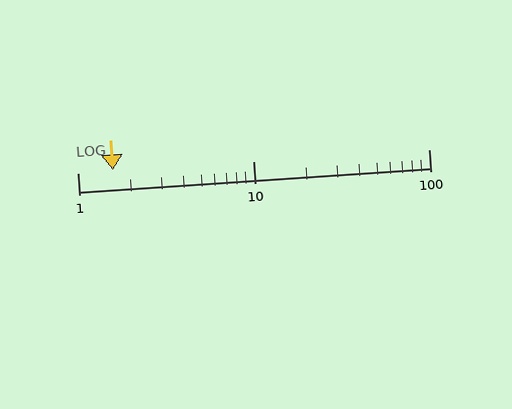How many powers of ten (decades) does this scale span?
The scale spans 2 decades, from 1 to 100.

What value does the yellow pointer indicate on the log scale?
The pointer indicates approximately 1.6.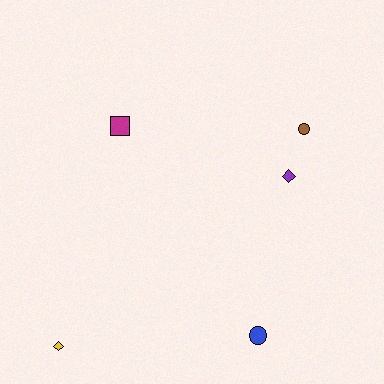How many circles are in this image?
There are 2 circles.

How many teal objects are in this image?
There are no teal objects.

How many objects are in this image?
There are 5 objects.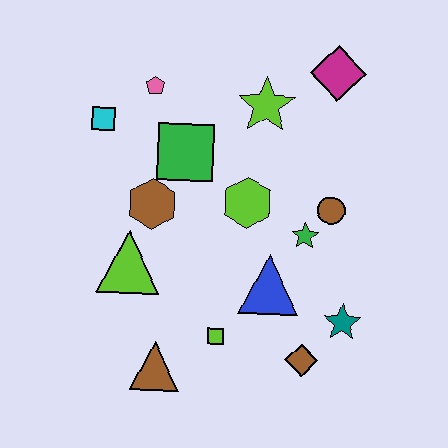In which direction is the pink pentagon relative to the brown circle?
The pink pentagon is to the left of the brown circle.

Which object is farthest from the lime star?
The brown triangle is farthest from the lime star.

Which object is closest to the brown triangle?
The lime square is closest to the brown triangle.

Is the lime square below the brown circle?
Yes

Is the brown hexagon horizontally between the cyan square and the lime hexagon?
Yes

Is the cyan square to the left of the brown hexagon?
Yes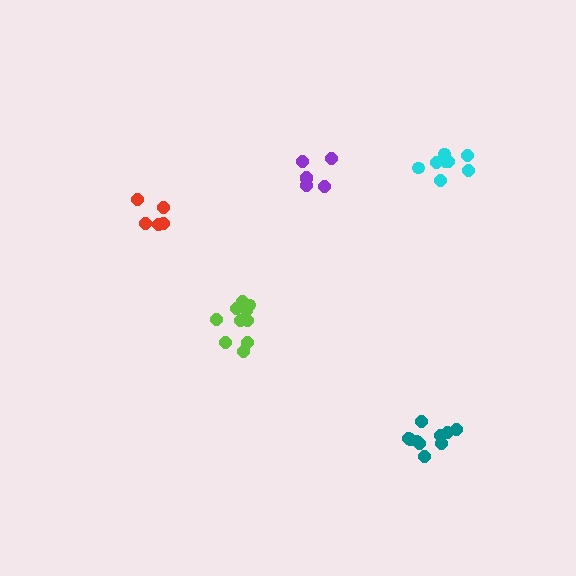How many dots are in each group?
Group 1: 10 dots, Group 2: 10 dots, Group 3: 6 dots, Group 4: 5 dots, Group 5: 8 dots (39 total).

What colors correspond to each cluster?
The clusters are colored: lime, teal, purple, red, cyan.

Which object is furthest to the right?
The cyan cluster is rightmost.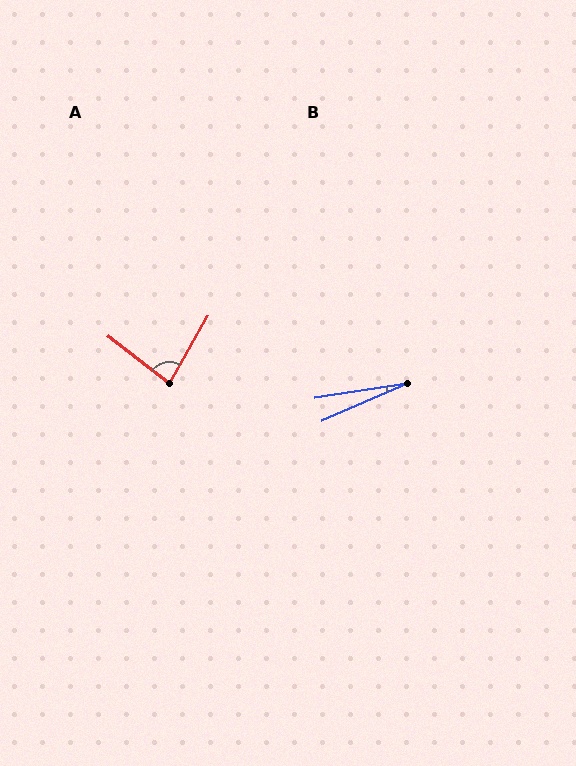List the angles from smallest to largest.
B (15°), A (81°).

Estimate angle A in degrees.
Approximately 81 degrees.